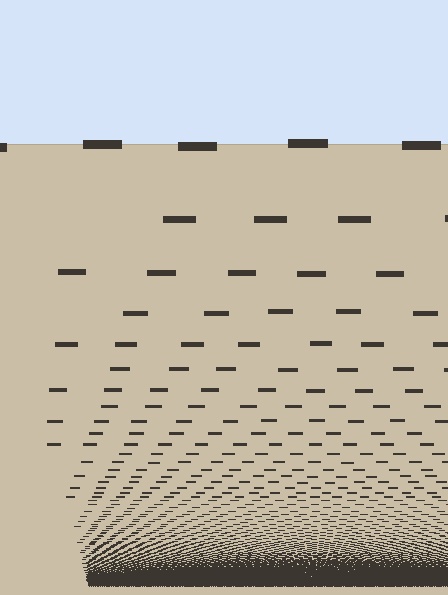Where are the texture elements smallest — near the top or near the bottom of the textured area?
Near the bottom.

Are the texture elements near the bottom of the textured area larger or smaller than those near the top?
Smaller. The gradient is inverted — elements near the bottom are smaller and denser.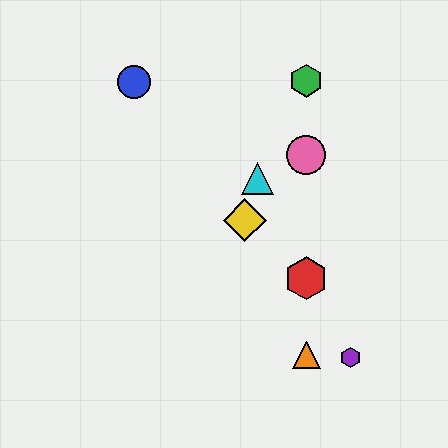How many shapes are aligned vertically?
4 shapes (the red hexagon, the green hexagon, the orange triangle, the pink circle) are aligned vertically.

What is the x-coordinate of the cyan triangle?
The cyan triangle is at x≈257.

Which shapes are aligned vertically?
The red hexagon, the green hexagon, the orange triangle, the pink circle are aligned vertically.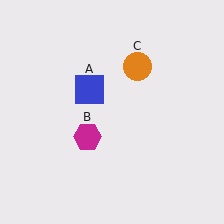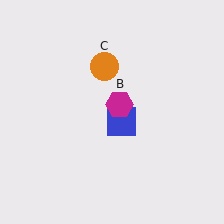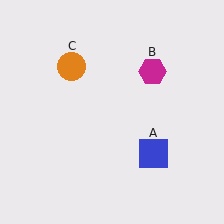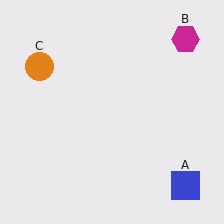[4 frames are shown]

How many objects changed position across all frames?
3 objects changed position: blue square (object A), magenta hexagon (object B), orange circle (object C).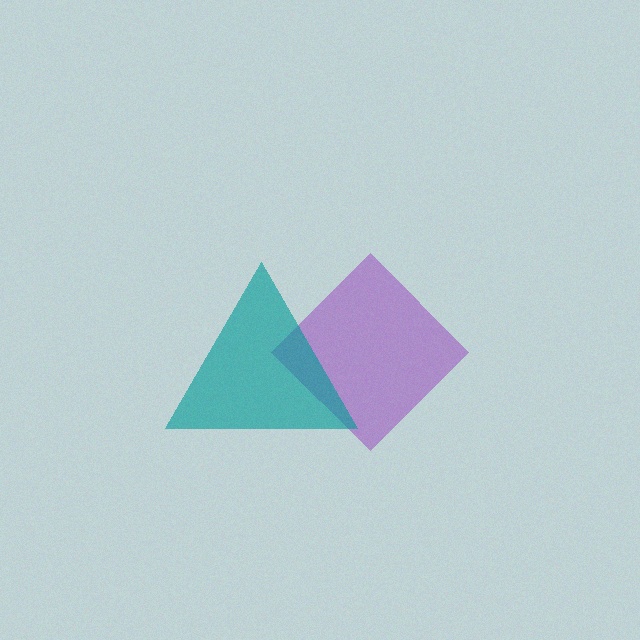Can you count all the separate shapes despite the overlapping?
Yes, there are 2 separate shapes.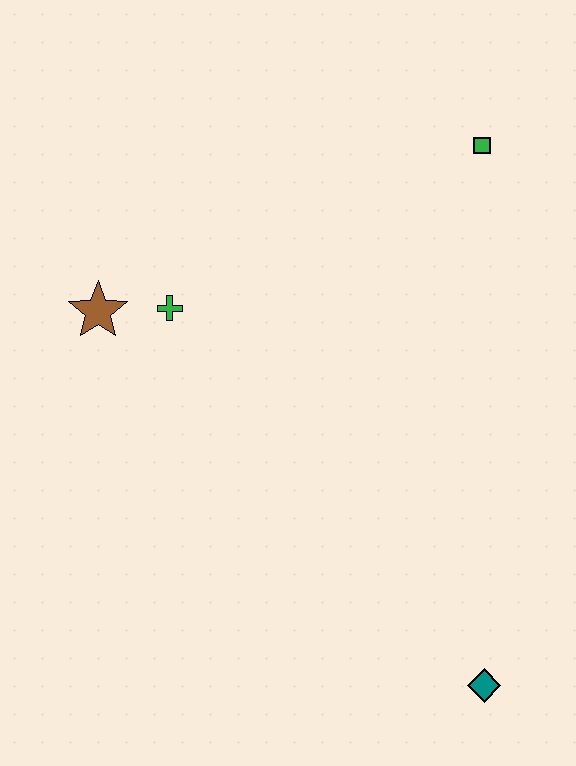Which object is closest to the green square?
The green cross is closest to the green square.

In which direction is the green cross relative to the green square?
The green cross is to the left of the green square.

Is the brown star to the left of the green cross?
Yes